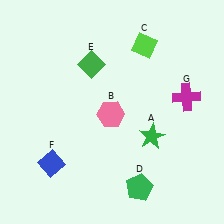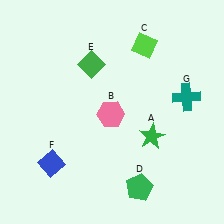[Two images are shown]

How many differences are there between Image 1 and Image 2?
There is 1 difference between the two images.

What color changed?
The cross (G) changed from magenta in Image 1 to teal in Image 2.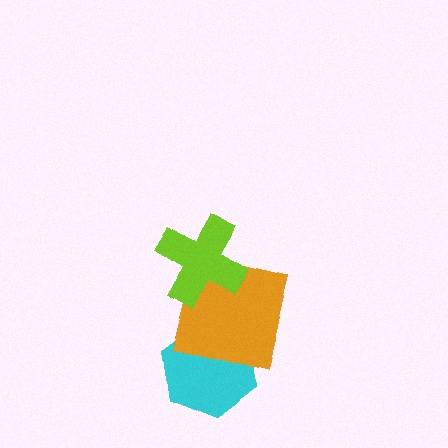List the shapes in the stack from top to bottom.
From top to bottom: the lime cross, the orange square, the cyan hexagon.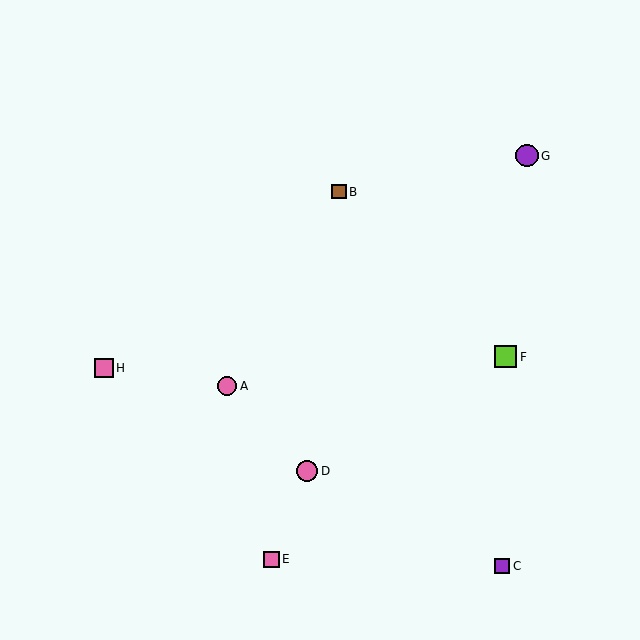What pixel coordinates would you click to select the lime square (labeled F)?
Click at (506, 357) to select the lime square F.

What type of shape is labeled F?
Shape F is a lime square.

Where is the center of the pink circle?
The center of the pink circle is at (227, 386).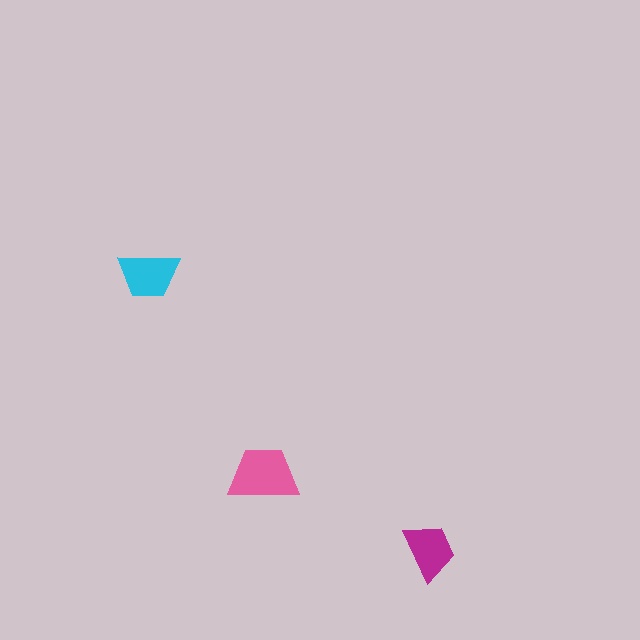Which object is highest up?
The cyan trapezoid is topmost.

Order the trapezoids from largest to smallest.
the pink one, the cyan one, the magenta one.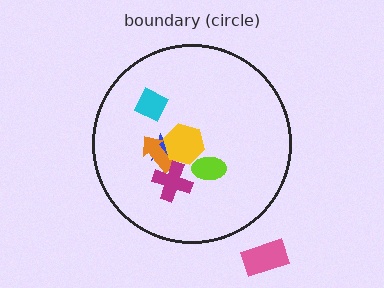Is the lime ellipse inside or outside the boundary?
Inside.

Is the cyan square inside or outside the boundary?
Inside.